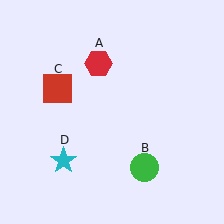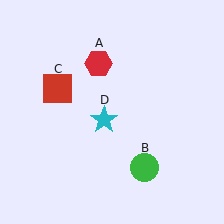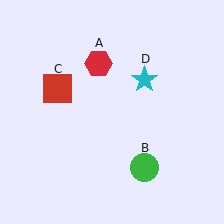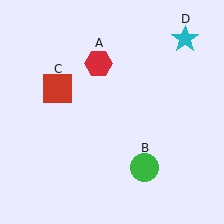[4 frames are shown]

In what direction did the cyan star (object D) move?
The cyan star (object D) moved up and to the right.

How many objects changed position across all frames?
1 object changed position: cyan star (object D).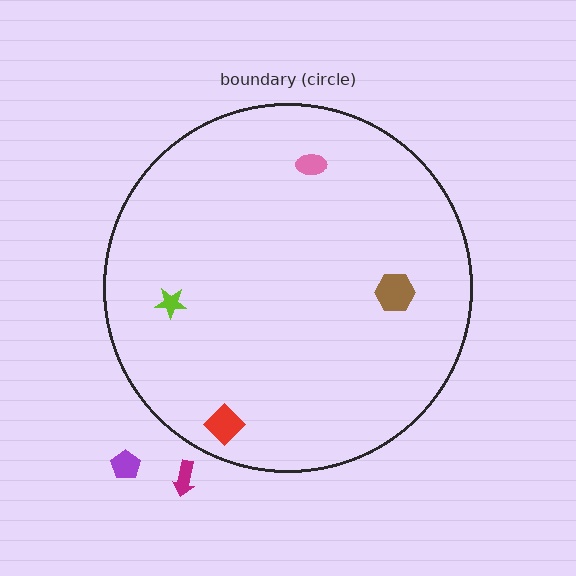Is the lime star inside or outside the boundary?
Inside.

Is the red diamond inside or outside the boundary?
Inside.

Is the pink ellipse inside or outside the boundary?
Inside.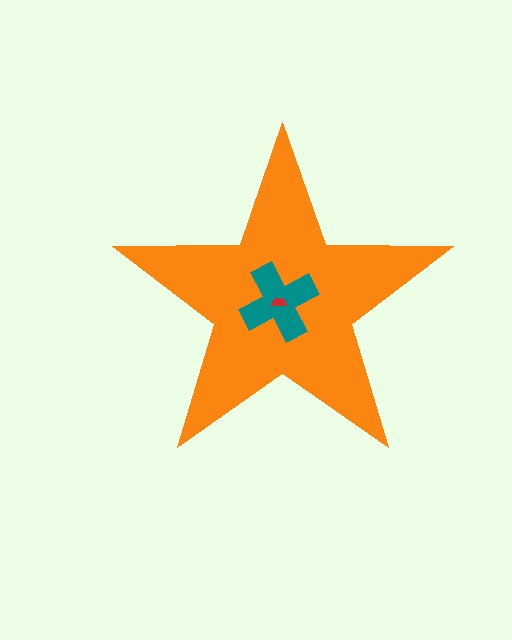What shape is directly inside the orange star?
The teal cross.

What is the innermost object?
The red semicircle.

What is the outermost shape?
The orange star.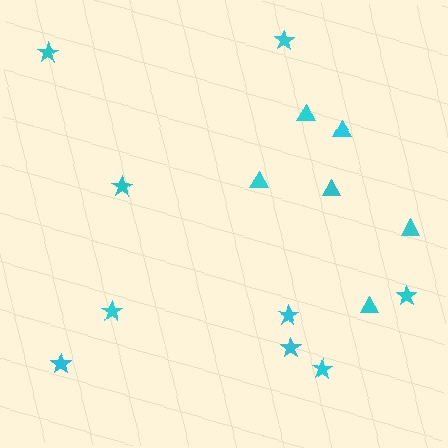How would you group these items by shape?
There are 2 groups: one group of stars (9) and one group of triangles (6).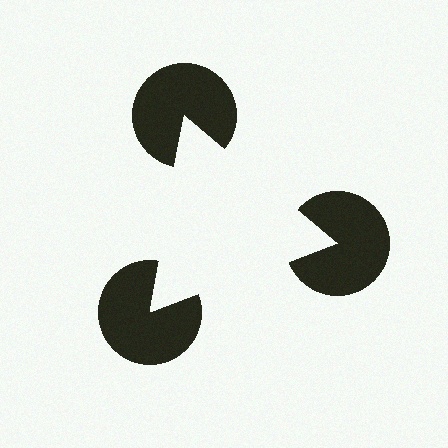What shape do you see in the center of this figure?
An illusory triangle — its edges are inferred from the aligned wedge cuts in the pac-man discs, not physically drawn.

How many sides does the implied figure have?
3 sides.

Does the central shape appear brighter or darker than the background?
It typically appears slightly brighter than the background, even though no actual brightness change is drawn.